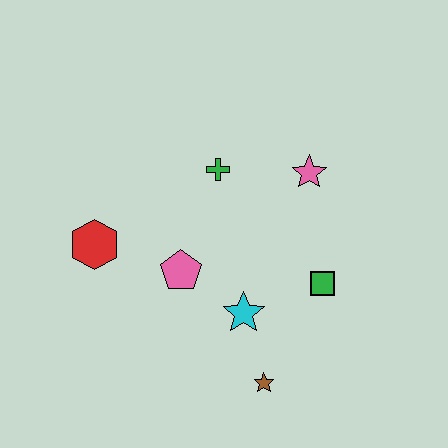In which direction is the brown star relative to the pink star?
The brown star is below the pink star.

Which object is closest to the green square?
The cyan star is closest to the green square.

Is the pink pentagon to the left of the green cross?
Yes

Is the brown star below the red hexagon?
Yes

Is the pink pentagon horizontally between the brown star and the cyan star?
No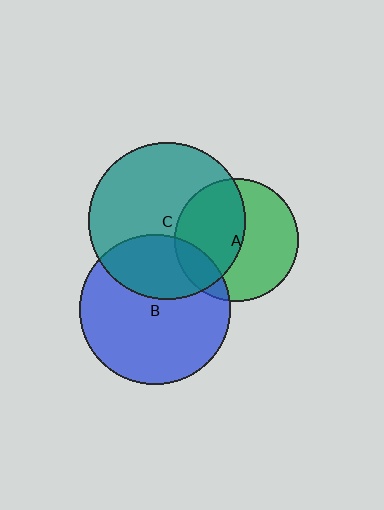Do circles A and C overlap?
Yes.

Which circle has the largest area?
Circle C (teal).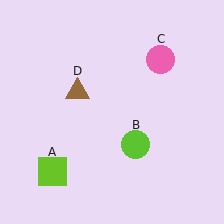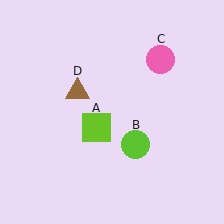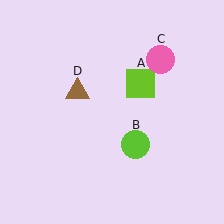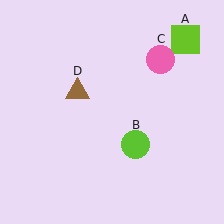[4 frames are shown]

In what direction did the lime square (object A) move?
The lime square (object A) moved up and to the right.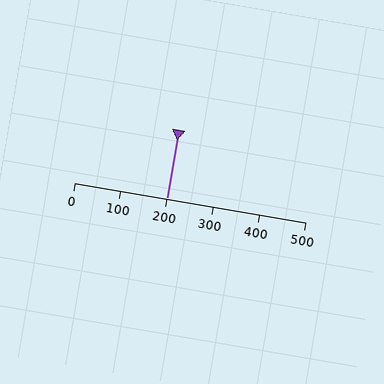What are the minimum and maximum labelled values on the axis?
The axis runs from 0 to 500.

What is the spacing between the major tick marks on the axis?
The major ticks are spaced 100 apart.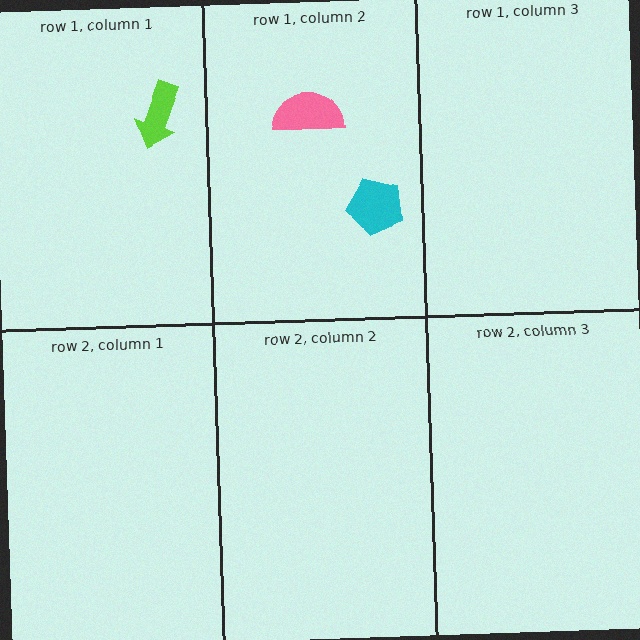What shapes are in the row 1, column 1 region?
The lime arrow.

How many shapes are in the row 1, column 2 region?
2.